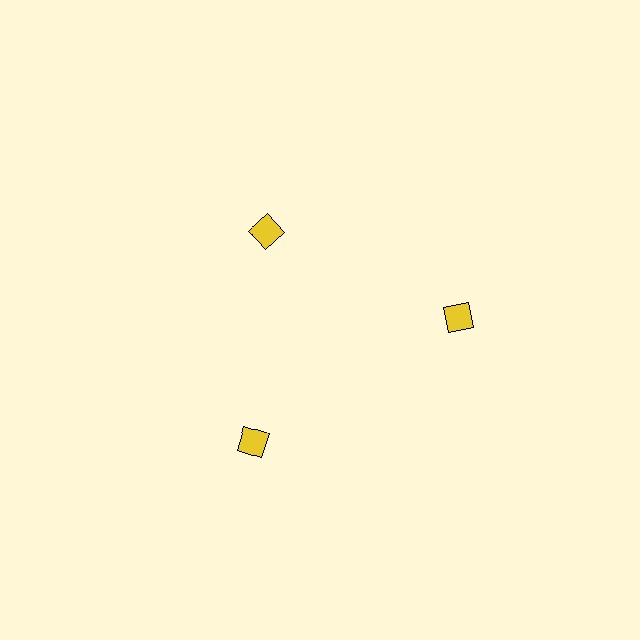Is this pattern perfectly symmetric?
No. The 3 yellow squares are arranged in a ring, but one element near the 11 o'clock position is pulled inward toward the center, breaking the 3-fold rotational symmetry.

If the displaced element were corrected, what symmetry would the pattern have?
It would have 3-fold rotational symmetry — the pattern would map onto itself every 120 degrees.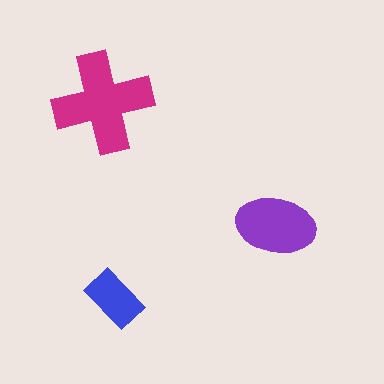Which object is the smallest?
The blue rectangle.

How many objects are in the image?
There are 3 objects in the image.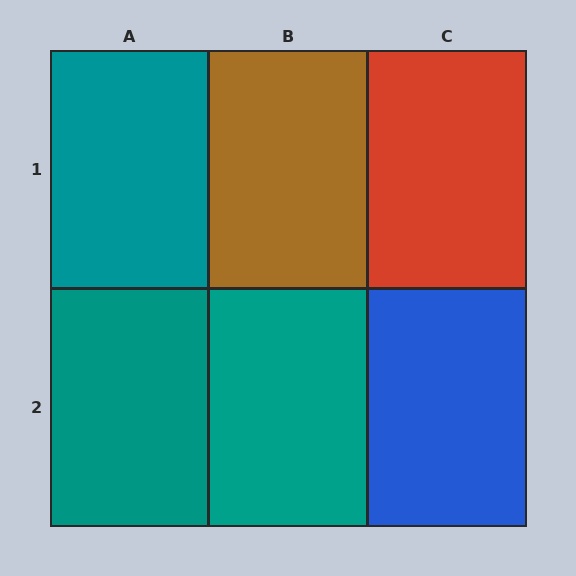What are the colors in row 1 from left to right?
Teal, brown, red.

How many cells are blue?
1 cell is blue.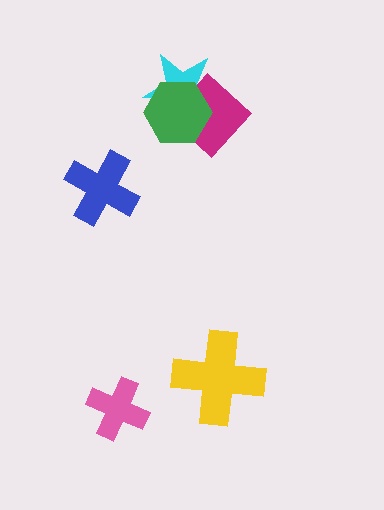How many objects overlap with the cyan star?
2 objects overlap with the cyan star.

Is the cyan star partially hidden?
Yes, it is partially covered by another shape.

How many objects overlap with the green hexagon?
2 objects overlap with the green hexagon.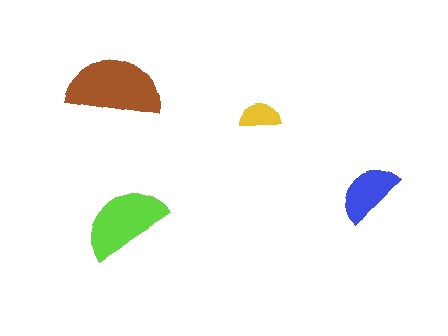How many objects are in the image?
There are 4 objects in the image.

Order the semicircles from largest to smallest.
the brown one, the lime one, the blue one, the yellow one.